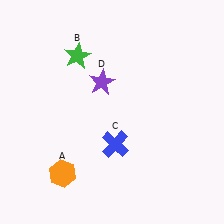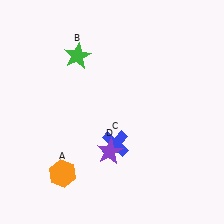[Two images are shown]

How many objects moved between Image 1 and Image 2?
1 object moved between the two images.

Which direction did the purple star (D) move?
The purple star (D) moved down.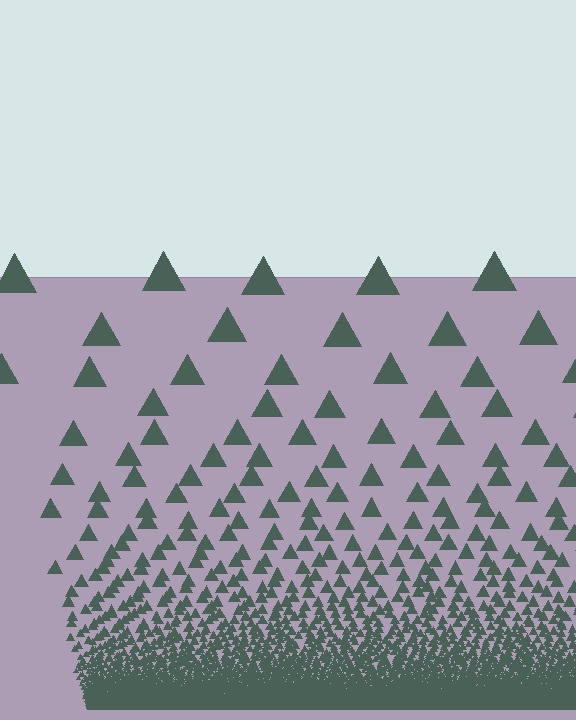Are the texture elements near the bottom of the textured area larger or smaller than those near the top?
Smaller. The gradient is inverted — elements near the bottom are smaller and denser.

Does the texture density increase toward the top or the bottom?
Density increases toward the bottom.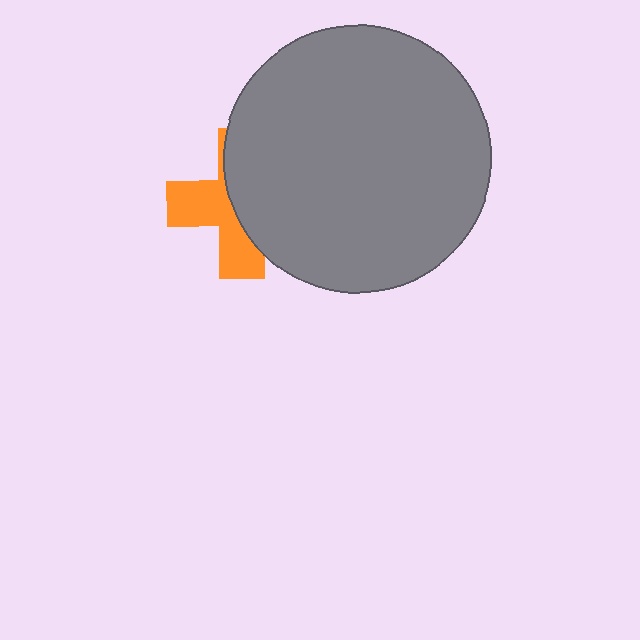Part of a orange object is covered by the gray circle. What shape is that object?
It is a cross.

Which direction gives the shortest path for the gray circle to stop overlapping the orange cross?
Moving right gives the shortest separation.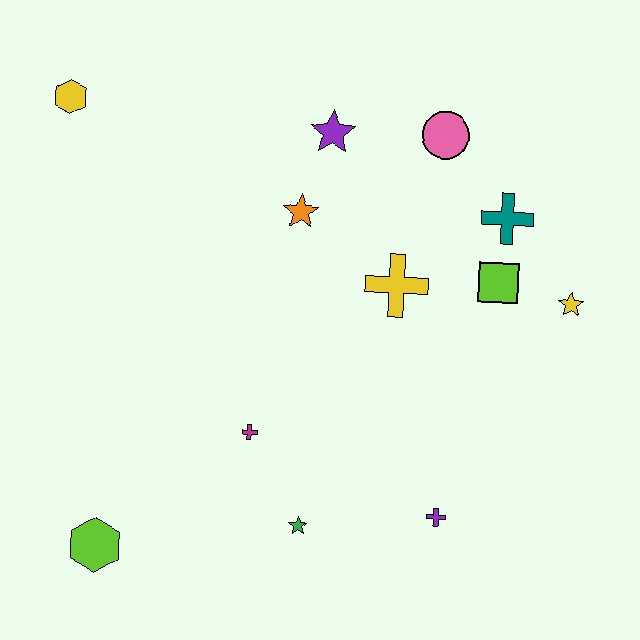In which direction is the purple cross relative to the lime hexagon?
The purple cross is to the right of the lime hexagon.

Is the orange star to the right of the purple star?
No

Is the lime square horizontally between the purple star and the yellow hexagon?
No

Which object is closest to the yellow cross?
The lime square is closest to the yellow cross.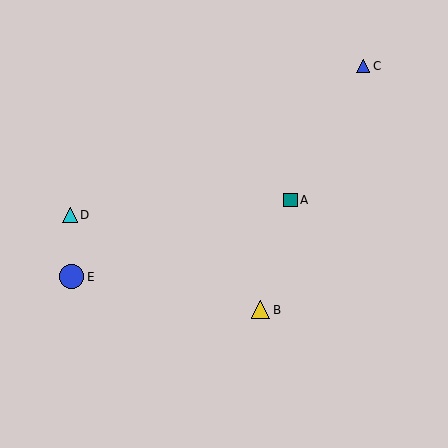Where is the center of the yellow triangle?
The center of the yellow triangle is at (261, 310).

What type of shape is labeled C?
Shape C is a blue triangle.